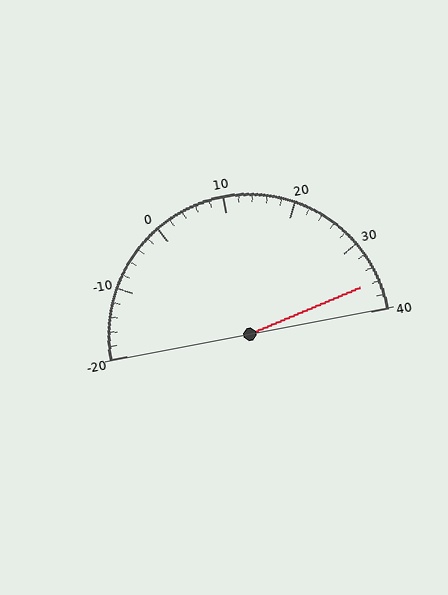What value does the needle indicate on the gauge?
The needle indicates approximately 36.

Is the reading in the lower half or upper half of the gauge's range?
The reading is in the upper half of the range (-20 to 40).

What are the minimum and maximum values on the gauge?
The gauge ranges from -20 to 40.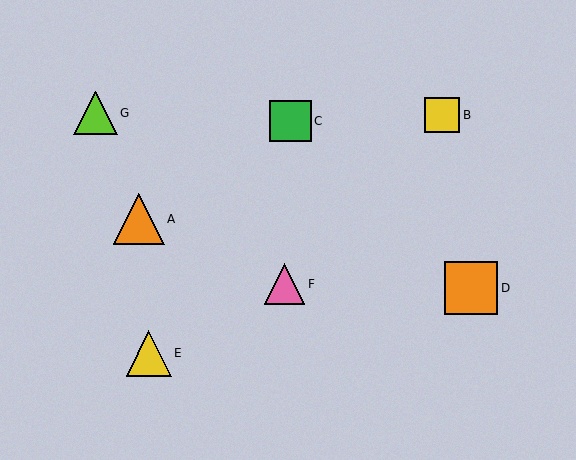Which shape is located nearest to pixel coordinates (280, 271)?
The pink triangle (labeled F) at (285, 284) is nearest to that location.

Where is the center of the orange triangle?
The center of the orange triangle is at (139, 219).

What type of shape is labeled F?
Shape F is a pink triangle.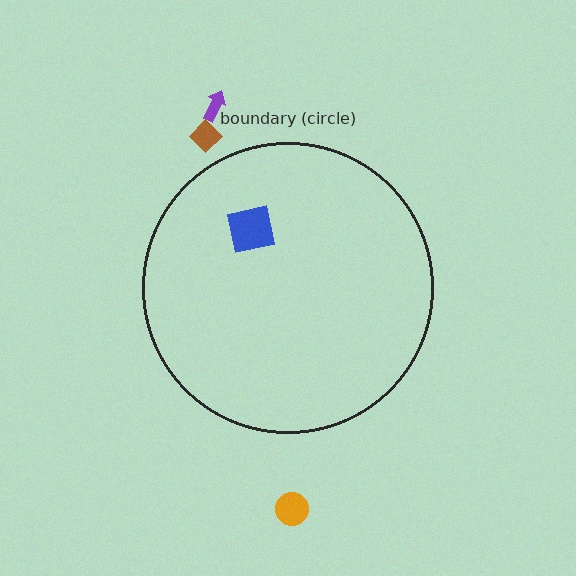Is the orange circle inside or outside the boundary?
Outside.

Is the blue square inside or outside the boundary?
Inside.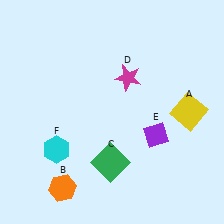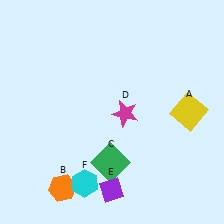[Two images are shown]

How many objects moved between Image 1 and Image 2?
3 objects moved between the two images.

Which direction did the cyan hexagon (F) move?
The cyan hexagon (F) moved down.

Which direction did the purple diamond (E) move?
The purple diamond (E) moved down.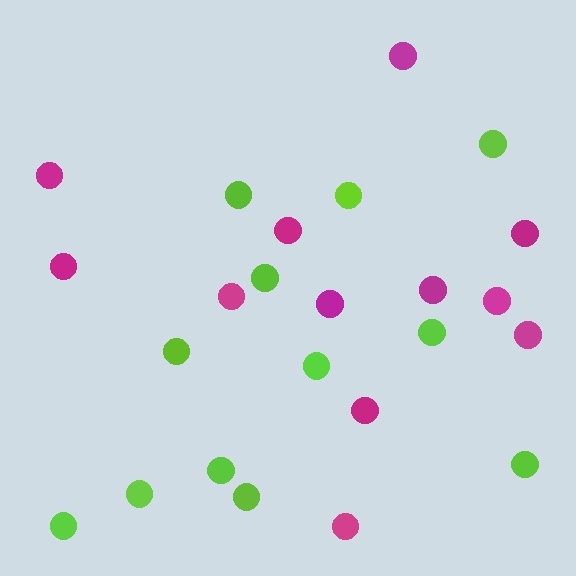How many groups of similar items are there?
There are 2 groups: one group of lime circles (12) and one group of magenta circles (12).